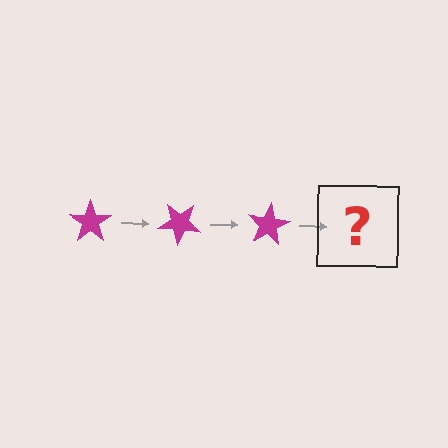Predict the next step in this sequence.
The next step is a magenta star rotated 120 degrees.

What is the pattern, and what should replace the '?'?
The pattern is that the star rotates 40 degrees each step. The '?' should be a magenta star rotated 120 degrees.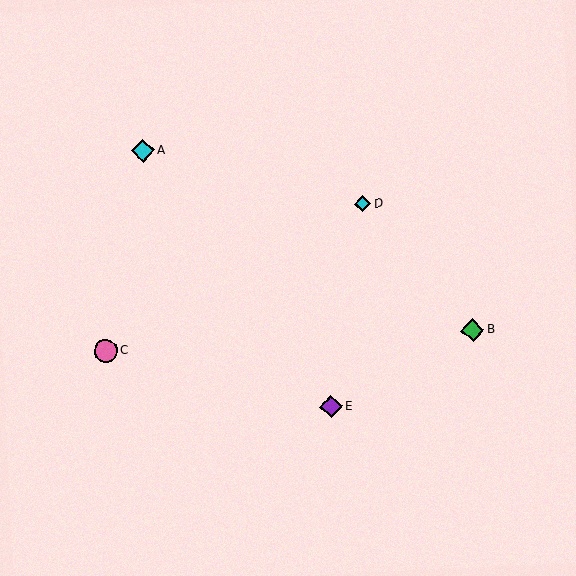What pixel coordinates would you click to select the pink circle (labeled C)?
Click at (106, 351) to select the pink circle C.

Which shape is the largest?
The pink circle (labeled C) is the largest.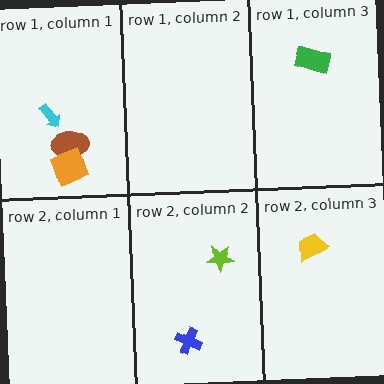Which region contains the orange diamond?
The row 1, column 1 region.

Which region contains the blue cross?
The row 2, column 2 region.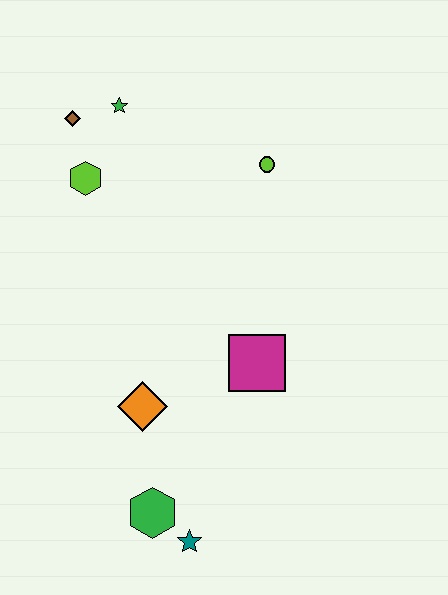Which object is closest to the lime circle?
The green star is closest to the lime circle.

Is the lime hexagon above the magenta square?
Yes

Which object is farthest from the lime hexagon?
The teal star is farthest from the lime hexagon.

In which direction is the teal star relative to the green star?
The teal star is below the green star.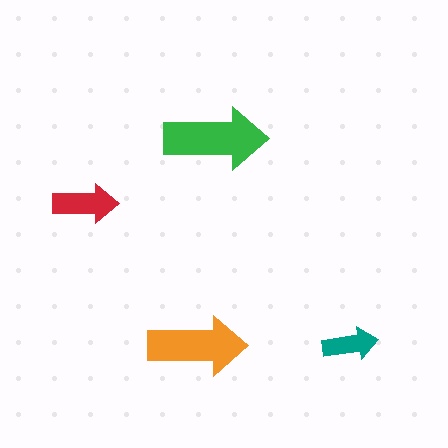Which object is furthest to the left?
The red arrow is leftmost.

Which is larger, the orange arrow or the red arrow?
The orange one.